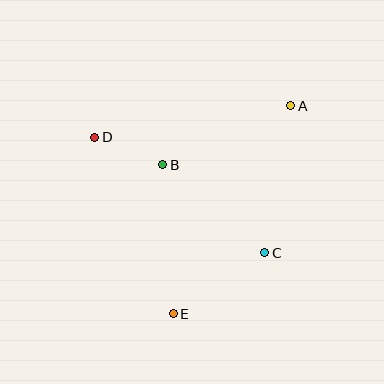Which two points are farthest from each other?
Points A and E are farthest from each other.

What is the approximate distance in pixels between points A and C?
The distance between A and C is approximately 149 pixels.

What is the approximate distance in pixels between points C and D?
The distance between C and D is approximately 205 pixels.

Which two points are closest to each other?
Points B and D are closest to each other.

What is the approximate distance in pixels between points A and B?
The distance between A and B is approximately 141 pixels.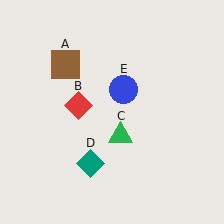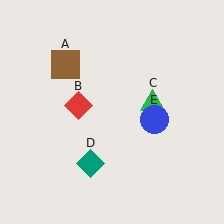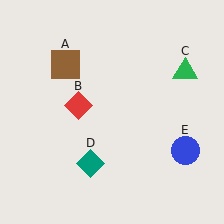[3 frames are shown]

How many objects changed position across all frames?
2 objects changed position: green triangle (object C), blue circle (object E).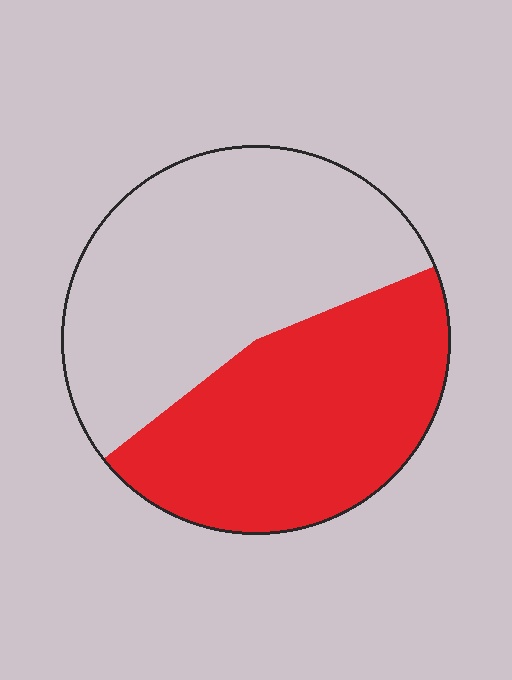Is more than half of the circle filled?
No.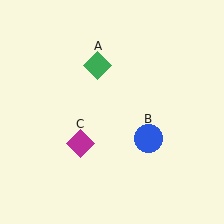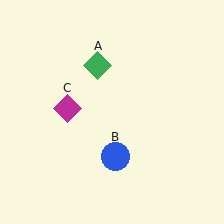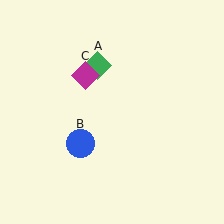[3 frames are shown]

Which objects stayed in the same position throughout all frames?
Green diamond (object A) remained stationary.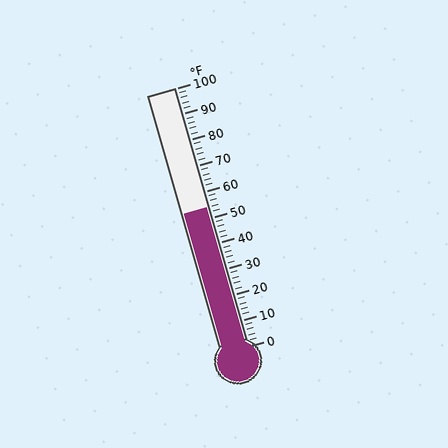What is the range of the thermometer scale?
The thermometer scale ranges from 0°F to 100°F.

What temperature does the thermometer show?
The thermometer shows approximately 54°F.